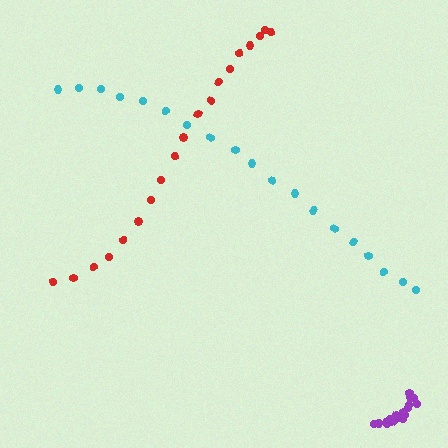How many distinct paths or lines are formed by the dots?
There are 3 distinct paths.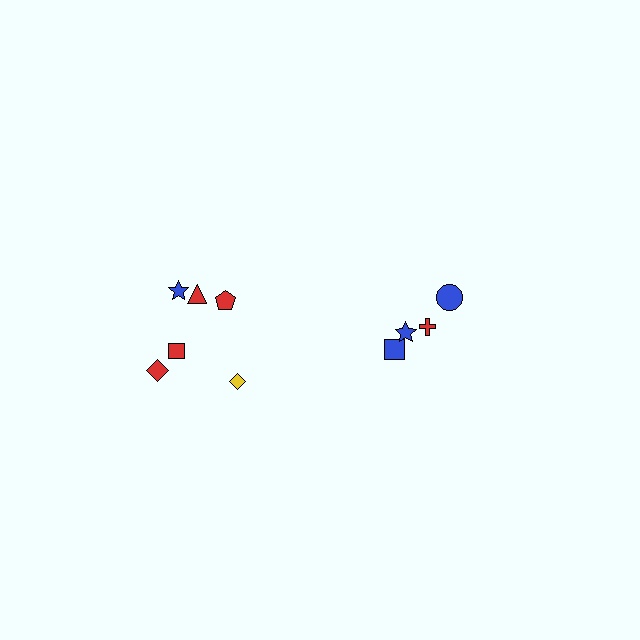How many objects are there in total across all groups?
There are 10 objects.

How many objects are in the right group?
There are 4 objects.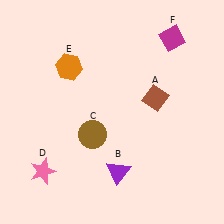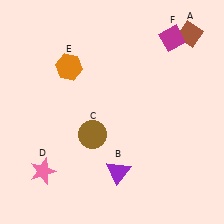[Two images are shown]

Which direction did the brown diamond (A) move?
The brown diamond (A) moved up.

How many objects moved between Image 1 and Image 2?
1 object moved between the two images.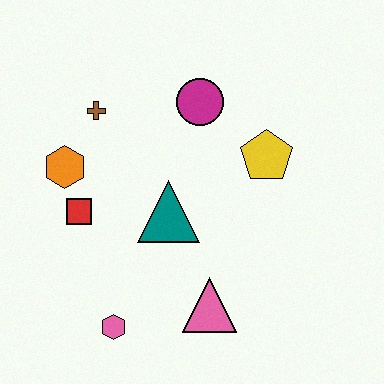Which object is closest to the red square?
The orange hexagon is closest to the red square.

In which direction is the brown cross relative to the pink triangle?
The brown cross is above the pink triangle.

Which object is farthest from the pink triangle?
The brown cross is farthest from the pink triangle.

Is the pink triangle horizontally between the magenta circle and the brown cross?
No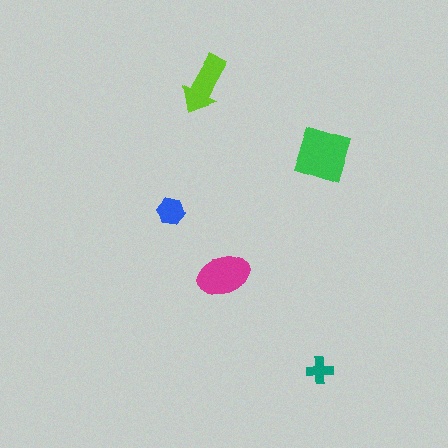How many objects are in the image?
There are 5 objects in the image.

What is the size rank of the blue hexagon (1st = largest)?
4th.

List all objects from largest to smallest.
The green square, the magenta ellipse, the lime arrow, the blue hexagon, the teal cross.